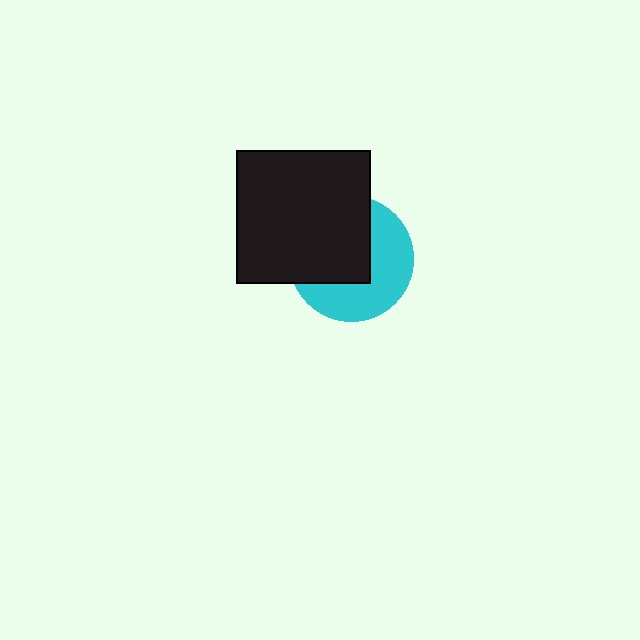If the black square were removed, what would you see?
You would see the complete cyan circle.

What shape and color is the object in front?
The object in front is a black square.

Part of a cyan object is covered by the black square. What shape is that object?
It is a circle.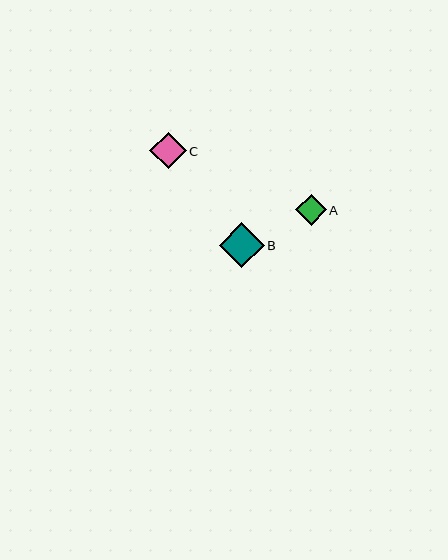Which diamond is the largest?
Diamond B is the largest with a size of approximately 45 pixels.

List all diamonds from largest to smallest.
From largest to smallest: B, C, A.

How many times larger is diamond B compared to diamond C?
Diamond B is approximately 1.2 times the size of diamond C.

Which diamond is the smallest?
Diamond A is the smallest with a size of approximately 30 pixels.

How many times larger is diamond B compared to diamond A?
Diamond B is approximately 1.5 times the size of diamond A.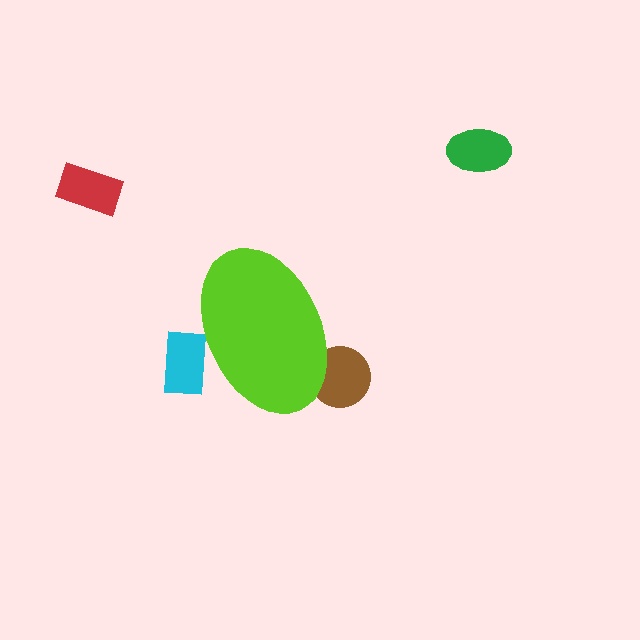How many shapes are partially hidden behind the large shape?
2 shapes are partially hidden.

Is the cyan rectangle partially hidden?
Yes, the cyan rectangle is partially hidden behind the lime ellipse.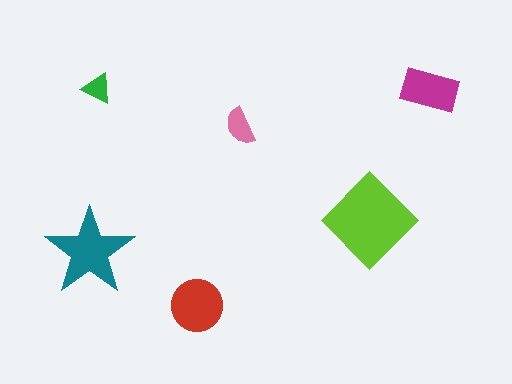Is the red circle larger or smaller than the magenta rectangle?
Larger.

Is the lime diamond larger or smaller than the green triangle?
Larger.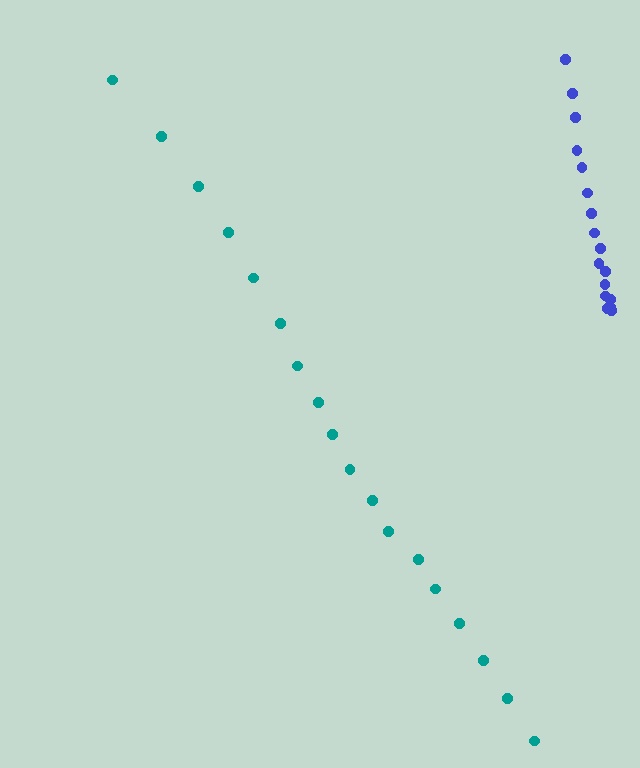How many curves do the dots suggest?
There are 2 distinct paths.